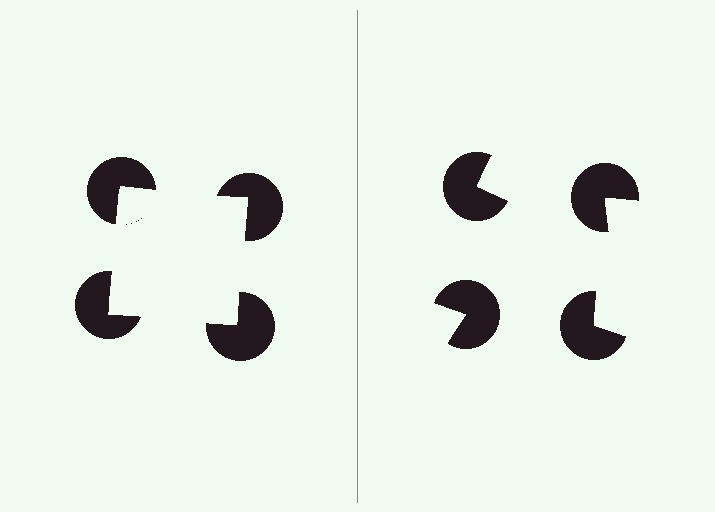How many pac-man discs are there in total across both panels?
8 — 4 on each side.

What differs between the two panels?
The pac-man discs are positioned identically on both sides; only the wedge orientations differ. On the left they align to a square; on the right they are misaligned.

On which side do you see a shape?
An illusory square appears on the left side. On the right side the wedge cuts are rotated, so no coherent shape forms.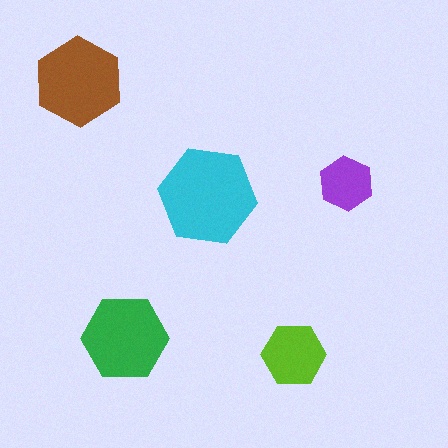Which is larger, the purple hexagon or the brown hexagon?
The brown one.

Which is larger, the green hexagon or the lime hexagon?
The green one.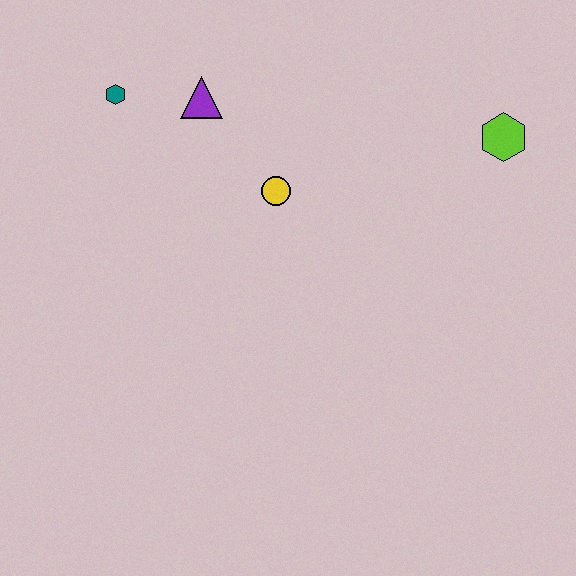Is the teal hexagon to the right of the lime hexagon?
No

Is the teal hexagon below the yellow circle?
No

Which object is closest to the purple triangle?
The teal hexagon is closest to the purple triangle.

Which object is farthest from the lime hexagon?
The teal hexagon is farthest from the lime hexagon.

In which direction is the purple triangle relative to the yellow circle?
The purple triangle is above the yellow circle.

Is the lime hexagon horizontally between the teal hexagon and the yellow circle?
No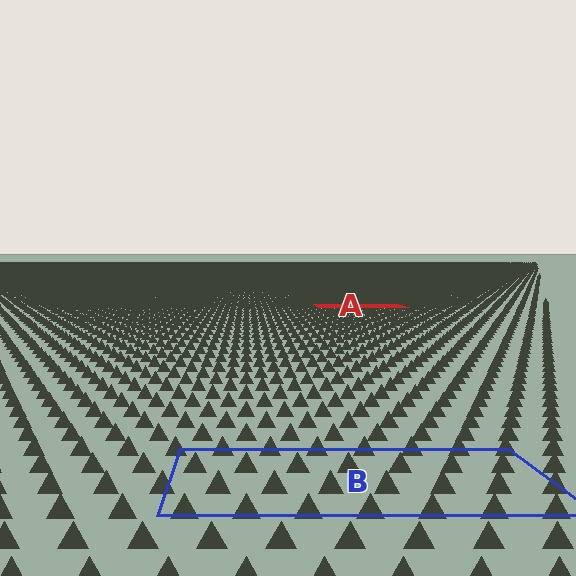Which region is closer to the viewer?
Region B is closer. The texture elements there are larger and more spread out.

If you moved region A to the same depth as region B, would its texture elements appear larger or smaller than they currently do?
They would appear larger. At a closer depth, the same texture elements are projected at a bigger on-screen size.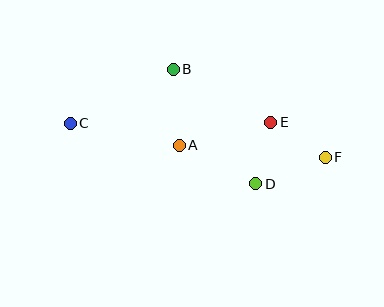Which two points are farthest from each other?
Points C and F are farthest from each other.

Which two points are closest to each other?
Points D and E are closest to each other.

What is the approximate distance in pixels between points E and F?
The distance between E and F is approximately 65 pixels.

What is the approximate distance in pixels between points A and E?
The distance between A and E is approximately 94 pixels.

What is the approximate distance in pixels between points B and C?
The distance between B and C is approximately 116 pixels.